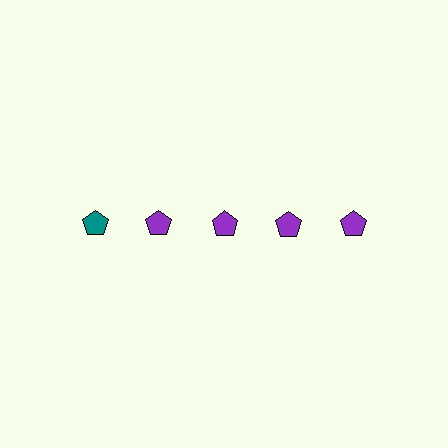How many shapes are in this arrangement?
There are 5 shapes arranged in a grid pattern.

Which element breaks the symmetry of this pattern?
The teal pentagon in the top row, leftmost column breaks the symmetry. All other shapes are purple pentagons.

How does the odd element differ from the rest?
It has a different color: teal instead of purple.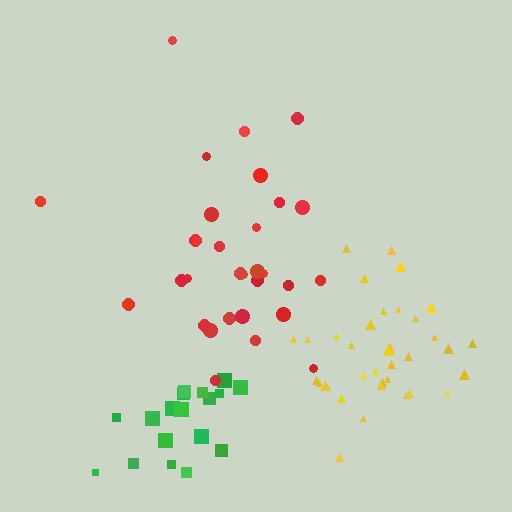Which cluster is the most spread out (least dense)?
Red.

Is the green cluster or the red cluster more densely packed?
Green.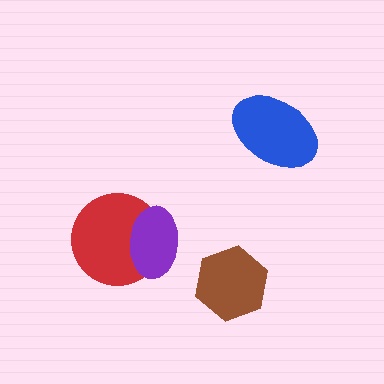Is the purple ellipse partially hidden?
No, no other shape covers it.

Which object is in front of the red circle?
The purple ellipse is in front of the red circle.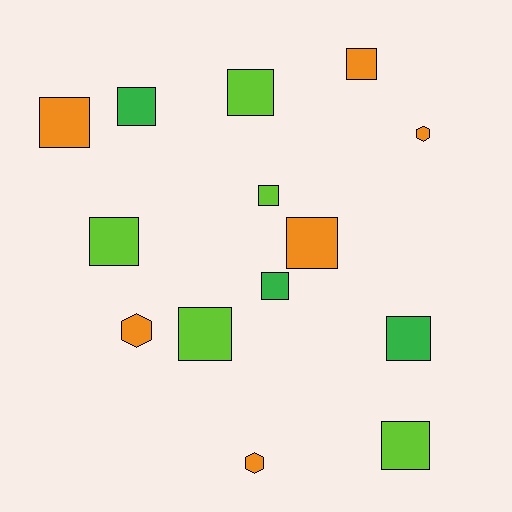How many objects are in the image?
There are 14 objects.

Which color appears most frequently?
Orange, with 6 objects.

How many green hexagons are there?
There are no green hexagons.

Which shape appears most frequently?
Square, with 11 objects.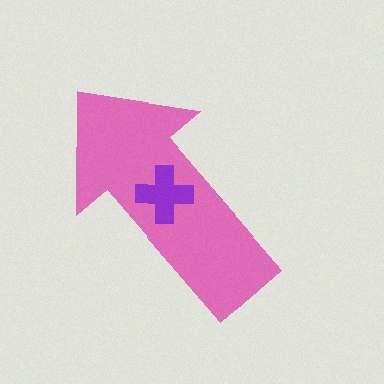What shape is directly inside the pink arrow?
The purple cross.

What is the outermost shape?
The pink arrow.